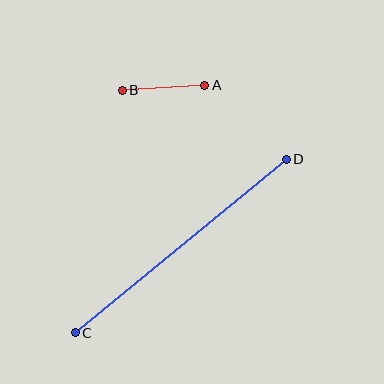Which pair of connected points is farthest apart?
Points C and D are farthest apart.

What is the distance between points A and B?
The distance is approximately 83 pixels.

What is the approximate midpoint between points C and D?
The midpoint is at approximately (181, 246) pixels.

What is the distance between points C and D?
The distance is approximately 273 pixels.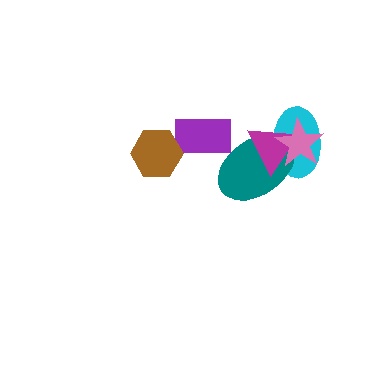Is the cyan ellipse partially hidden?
Yes, it is partially covered by another shape.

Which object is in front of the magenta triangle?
The pink star is in front of the magenta triangle.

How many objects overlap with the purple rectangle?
1 object overlaps with the purple rectangle.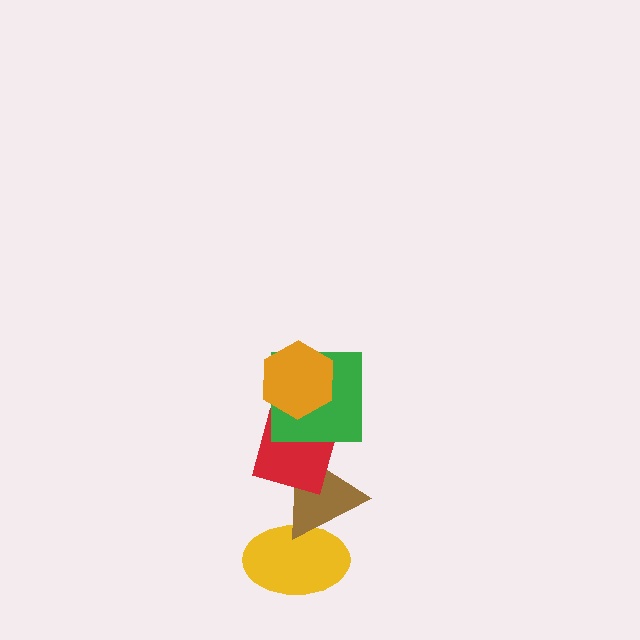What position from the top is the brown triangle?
The brown triangle is 4th from the top.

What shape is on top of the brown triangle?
The red diamond is on top of the brown triangle.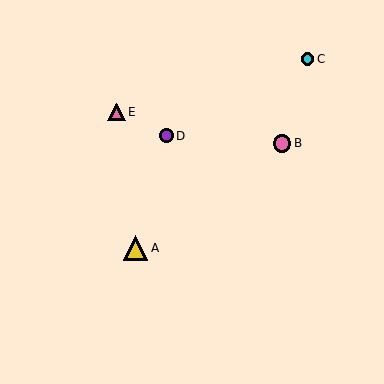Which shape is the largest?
The yellow triangle (labeled A) is the largest.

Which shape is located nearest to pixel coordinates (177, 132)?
The purple circle (labeled D) at (166, 136) is nearest to that location.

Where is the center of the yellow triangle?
The center of the yellow triangle is at (136, 248).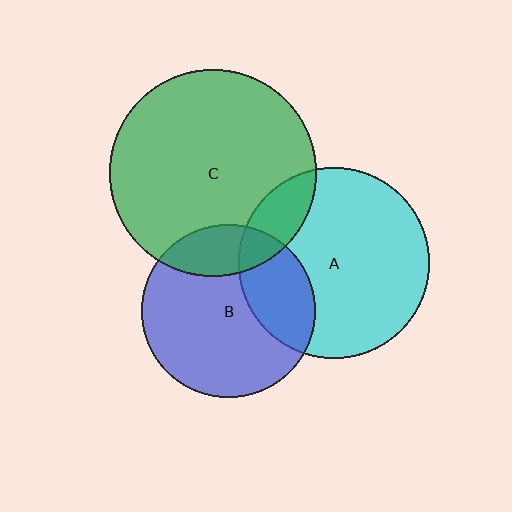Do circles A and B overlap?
Yes.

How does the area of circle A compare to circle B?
Approximately 1.2 times.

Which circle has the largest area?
Circle C (green).